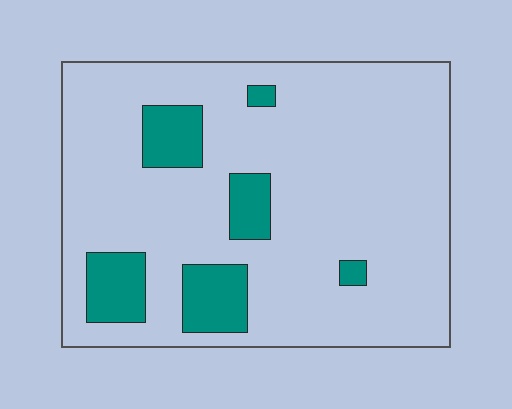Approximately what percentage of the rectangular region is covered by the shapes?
Approximately 15%.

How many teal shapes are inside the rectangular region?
6.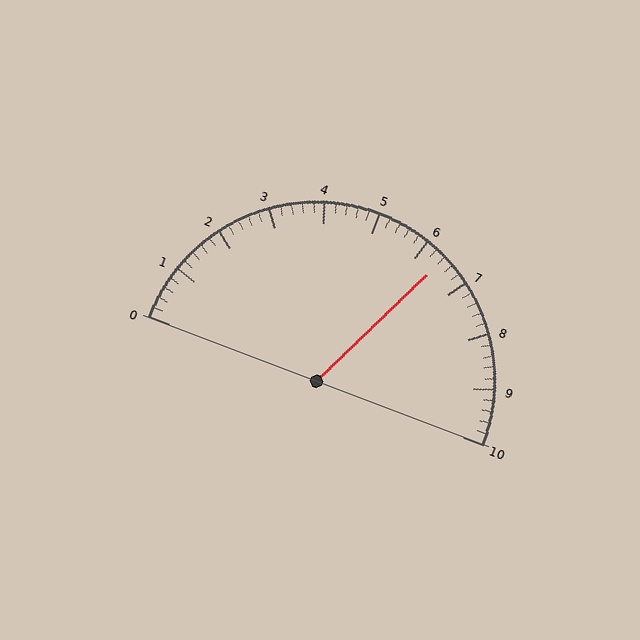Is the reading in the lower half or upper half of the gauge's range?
The reading is in the upper half of the range (0 to 10).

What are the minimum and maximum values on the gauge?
The gauge ranges from 0 to 10.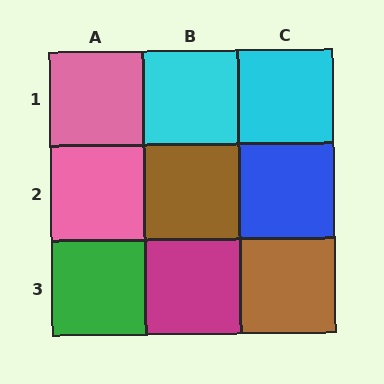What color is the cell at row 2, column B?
Brown.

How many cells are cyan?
2 cells are cyan.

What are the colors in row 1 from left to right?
Pink, cyan, cyan.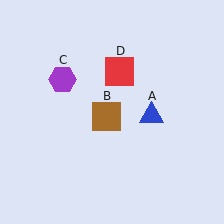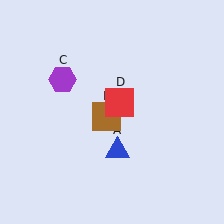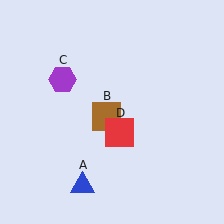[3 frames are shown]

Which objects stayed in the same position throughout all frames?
Brown square (object B) and purple hexagon (object C) remained stationary.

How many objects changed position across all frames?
2 objects changed position: blue triangle (object A), red square (object D).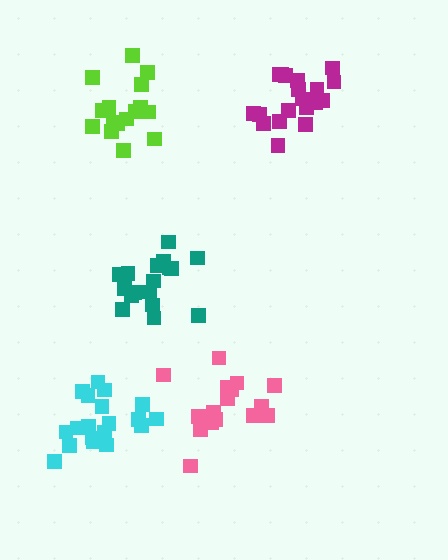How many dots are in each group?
Group 1: 17 dots, Group 2: 16 dots, Group 3: 16 dots, Group 4: 20 dots, Group 5: 19 dots (88 total).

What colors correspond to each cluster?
The clusters are colored: teal, pink, lime, cyan, magenta.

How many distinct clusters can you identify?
There are 5 distinct clusters.